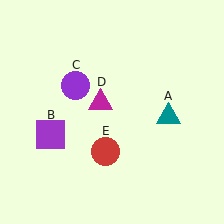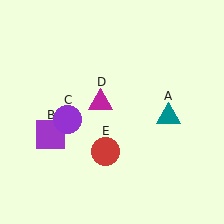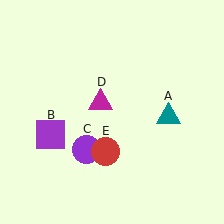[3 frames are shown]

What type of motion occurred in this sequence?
The purple circle (object C) rotated counterclockwise around the center of the scene.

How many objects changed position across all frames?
1 object changed position: purple circle (object C).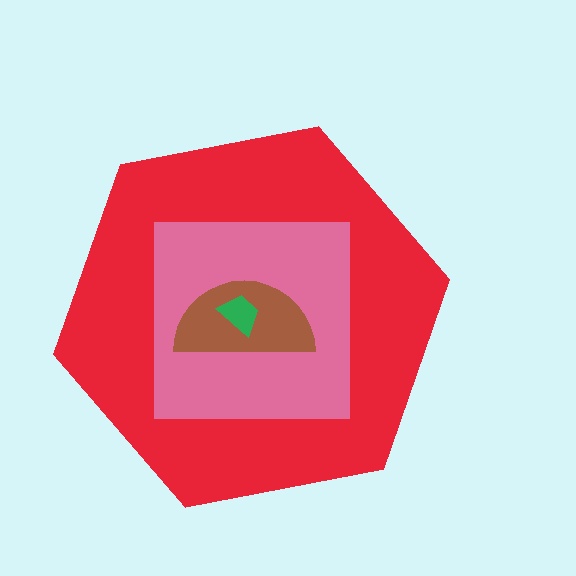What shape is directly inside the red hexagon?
The pink square.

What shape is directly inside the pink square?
The brown semicircle.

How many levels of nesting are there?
4.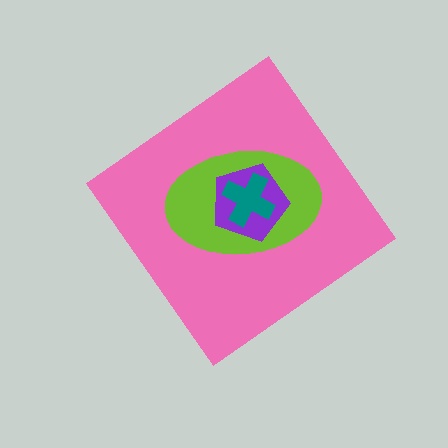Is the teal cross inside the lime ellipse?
Yes.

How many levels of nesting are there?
4.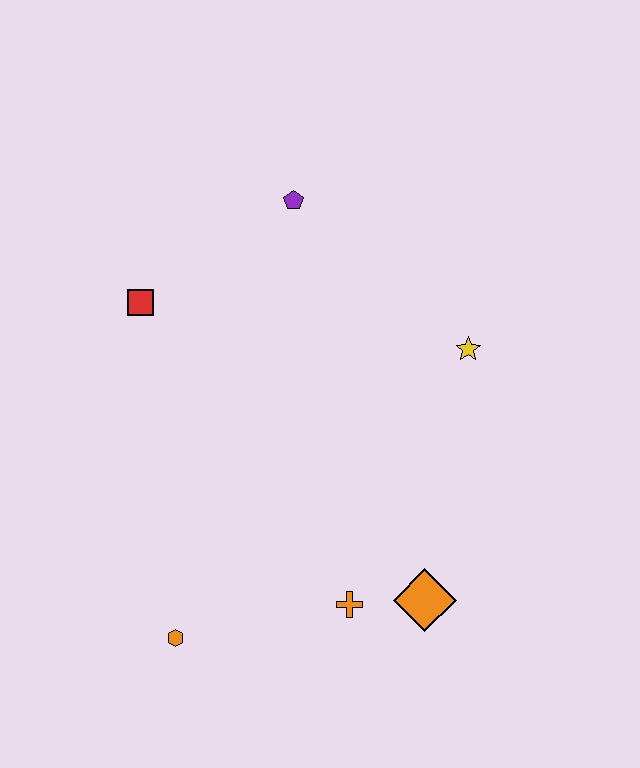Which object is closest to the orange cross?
The orange diamond is closest to the orange cross.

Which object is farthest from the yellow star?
The orange hexagon is farthest from the yellow star.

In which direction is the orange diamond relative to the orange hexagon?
The orange diamond is to the right of the orange hexagon.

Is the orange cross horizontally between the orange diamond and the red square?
Yes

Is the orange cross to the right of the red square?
Yes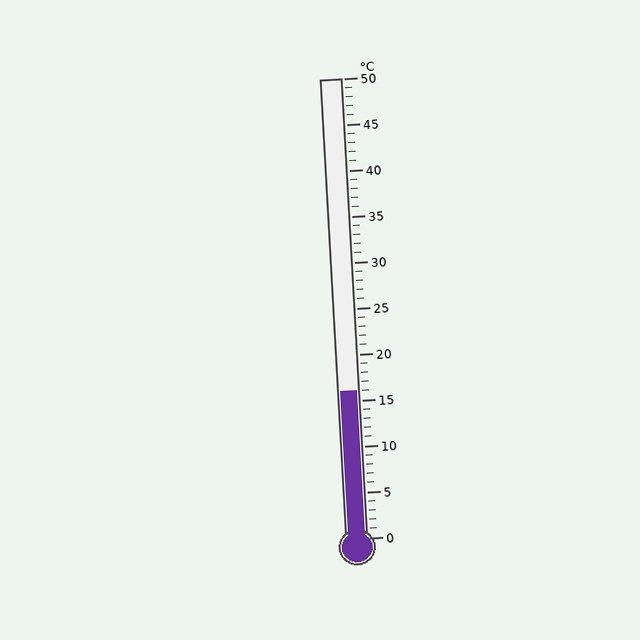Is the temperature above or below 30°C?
The temperature is below 30°C.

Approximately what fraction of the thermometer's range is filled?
The thermometer is filled to approximately 30% of its range.